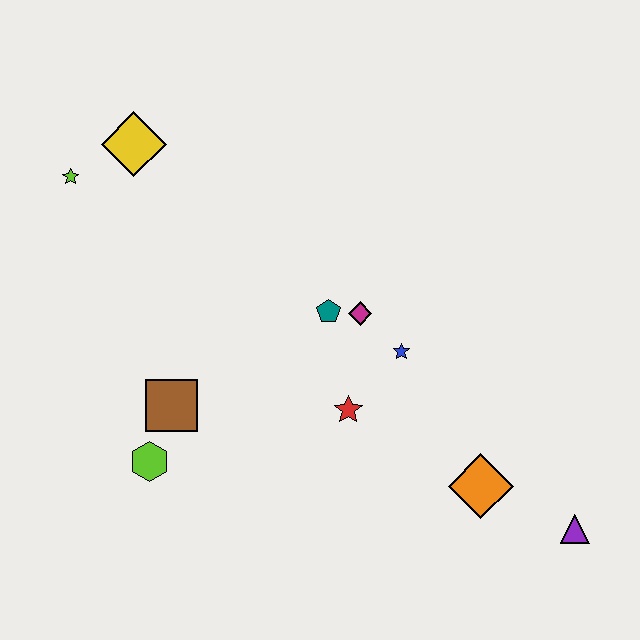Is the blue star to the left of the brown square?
No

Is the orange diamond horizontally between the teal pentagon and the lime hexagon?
No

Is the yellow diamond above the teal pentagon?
Yes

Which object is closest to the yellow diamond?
The lime star is closest to the yellow diamond.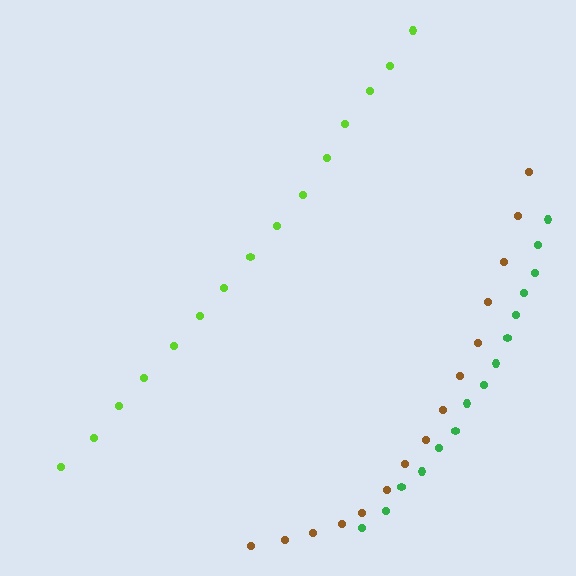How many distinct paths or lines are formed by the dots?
There are 3 distinct paths.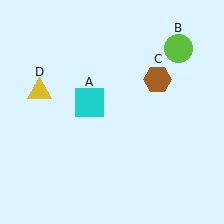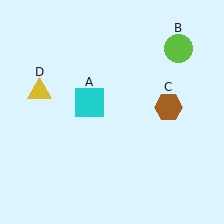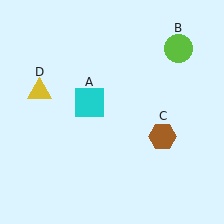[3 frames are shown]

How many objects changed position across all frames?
1 object changed position: brown hexagon (object C).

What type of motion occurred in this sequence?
The brown hexagon (object C) rotated clockwise around the center of the scene.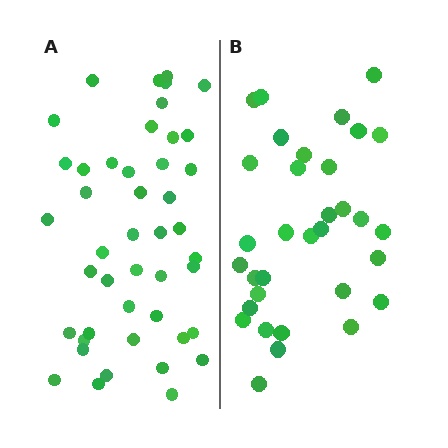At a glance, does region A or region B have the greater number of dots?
Region A (the left region) has more dots.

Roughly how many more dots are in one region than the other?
Region A has roughly 12 or so more dots than region B.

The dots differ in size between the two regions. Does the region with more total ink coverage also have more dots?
No. Region B has more total ink coverage because its dots are larger, but region A actually contains more individual dots. Total area can be misleading — the number of items is what matters here.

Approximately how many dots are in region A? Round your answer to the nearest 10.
About 40 dots. (The exact count is 45, which rounds to 40.)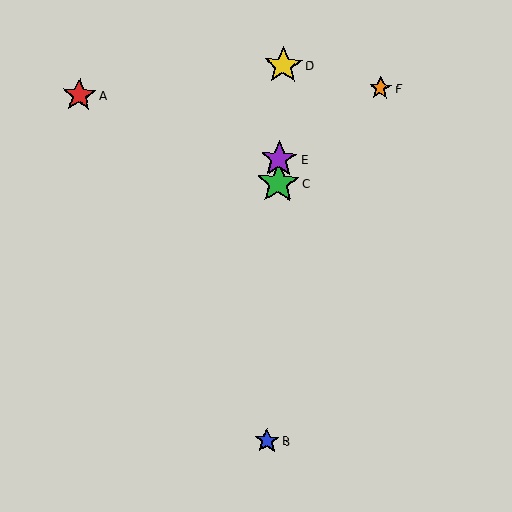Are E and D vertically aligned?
Yes, both are at x≈279.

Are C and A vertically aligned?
No, C is at x≈278 and A is at x≈79.